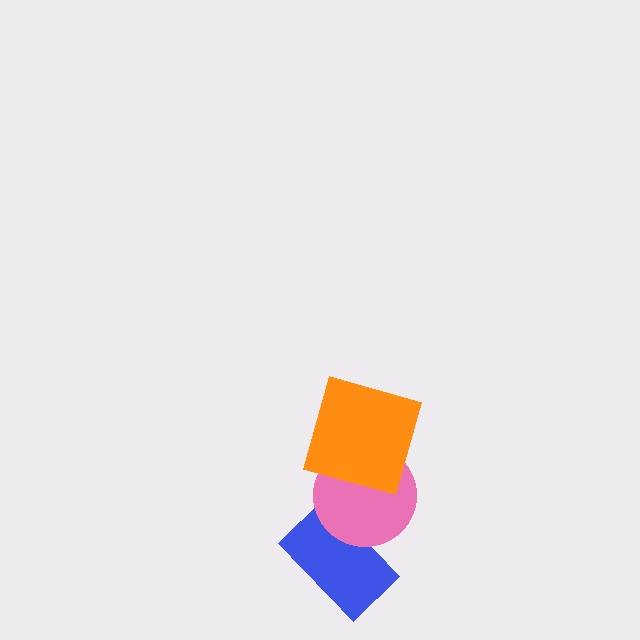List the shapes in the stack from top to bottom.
From top to bottom: the orange square, the pink circle, the blue rectangle.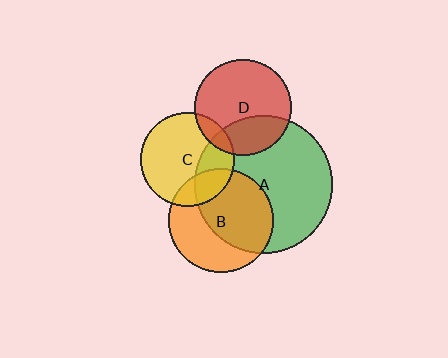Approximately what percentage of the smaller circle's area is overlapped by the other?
Approximately 10%.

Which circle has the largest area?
Circle A (green).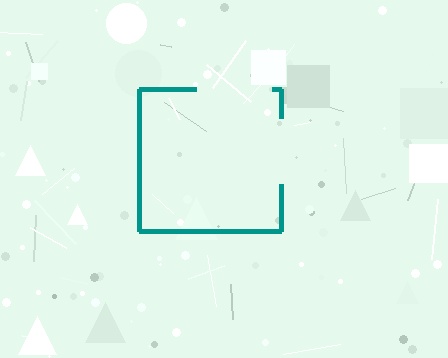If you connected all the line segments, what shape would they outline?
They would outline a square.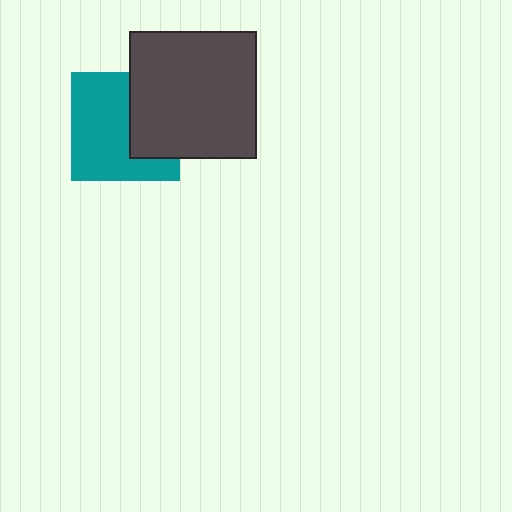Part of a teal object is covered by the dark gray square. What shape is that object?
It is a square.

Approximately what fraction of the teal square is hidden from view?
Roughly 37% of the teal square is hidden behind the dark gray square.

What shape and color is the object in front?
The object in front is a dark gray square.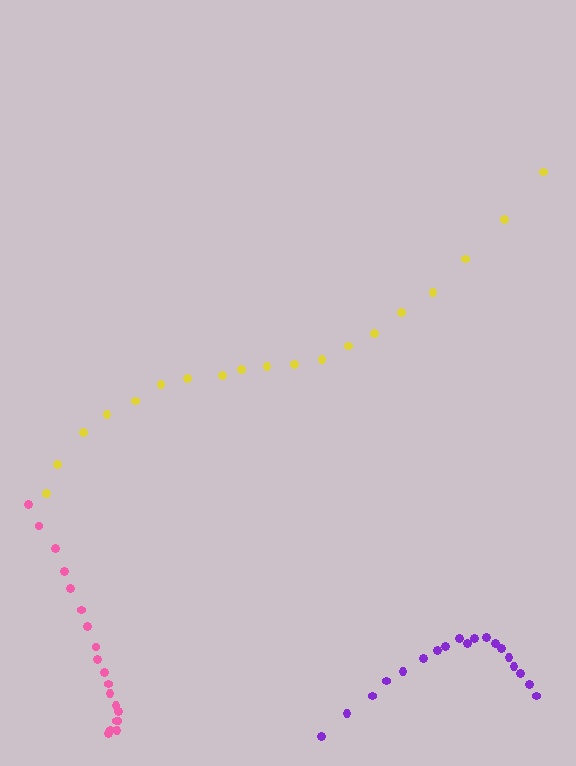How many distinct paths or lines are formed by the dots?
There are 3 distinct paths.